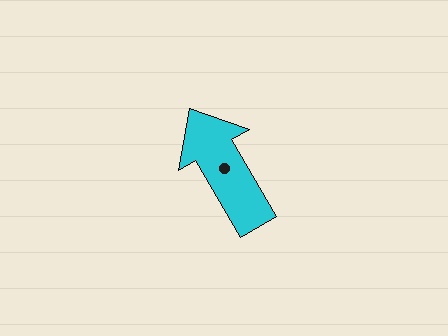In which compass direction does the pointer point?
Northwest.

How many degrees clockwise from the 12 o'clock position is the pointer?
Approximately 330 degrees.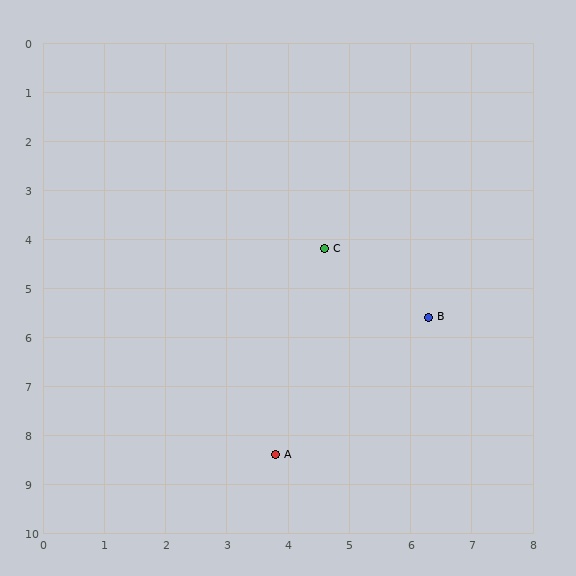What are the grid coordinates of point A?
Point A is at approximately (3.8, 8.4).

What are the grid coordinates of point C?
Point C is at approximately (4.6, 4.2).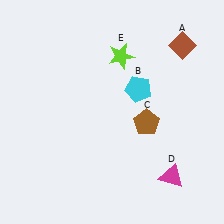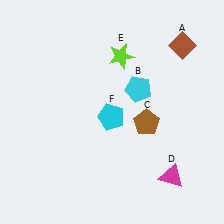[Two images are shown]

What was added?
A cyan pentagon (F) was added in Image 2.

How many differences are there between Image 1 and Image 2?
There is 1 difference between the two images.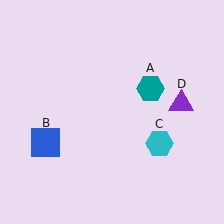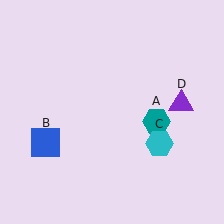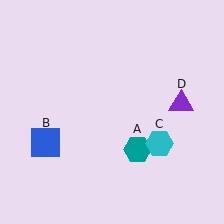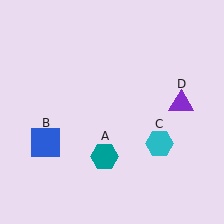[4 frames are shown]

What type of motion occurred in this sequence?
The teal hexagon (object A) rotated clockwise around the center of the scene.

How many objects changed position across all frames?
1 object changed position: teal hexagon (object A).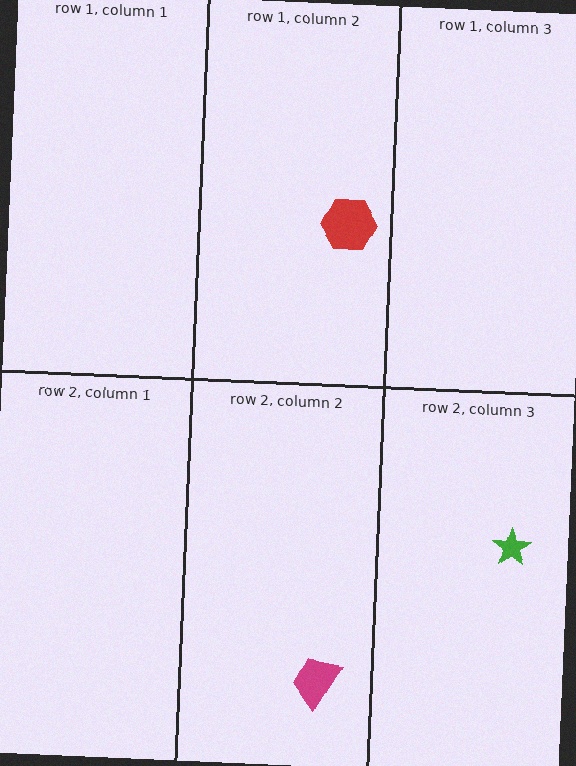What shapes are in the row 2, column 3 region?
The green star.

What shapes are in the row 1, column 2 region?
The red hexagon.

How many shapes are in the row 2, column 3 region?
1.